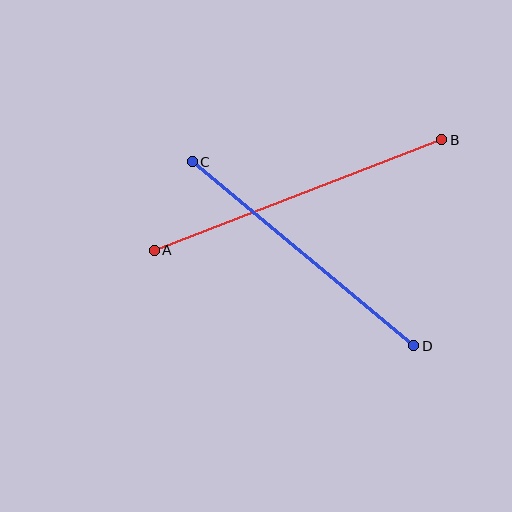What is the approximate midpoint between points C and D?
The midpoint is at approximately (303, 254) pixels.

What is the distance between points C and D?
The distance is approximately 288 pixels.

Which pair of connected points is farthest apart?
Points A and B are farthest apart.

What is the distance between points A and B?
The distance is approximately 308 pixels.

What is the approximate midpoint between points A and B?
The midpoint is at approximately (298, 195) pixels.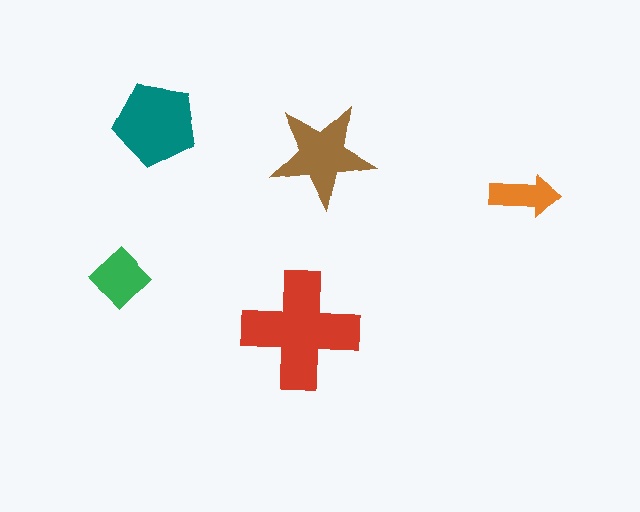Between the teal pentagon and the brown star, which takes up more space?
The teal pentagon.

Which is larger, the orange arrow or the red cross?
The red cross.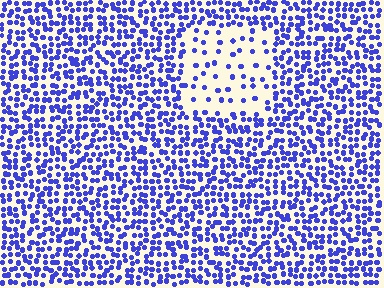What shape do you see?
I see a rectangle.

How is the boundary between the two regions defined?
The boundary is defined by a change in element density (approximately 3.0x ratio). All elements are the same color, size, and shape.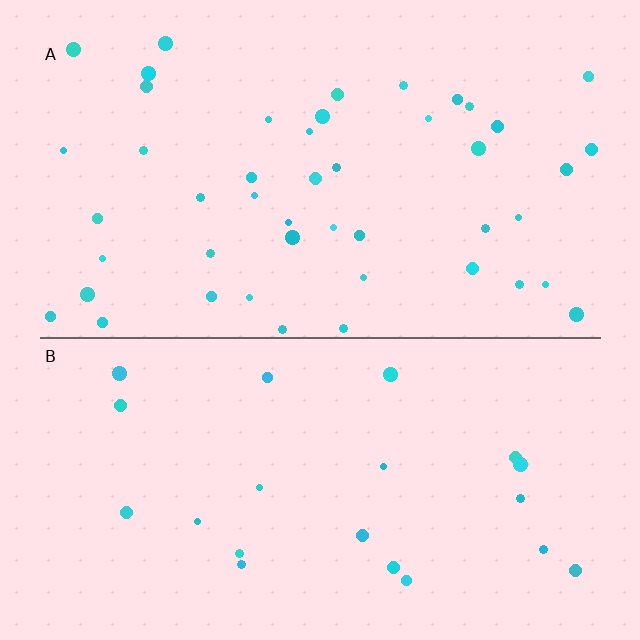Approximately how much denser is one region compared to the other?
Approximately 2.2× — region A over region B.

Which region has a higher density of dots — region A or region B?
A (the top).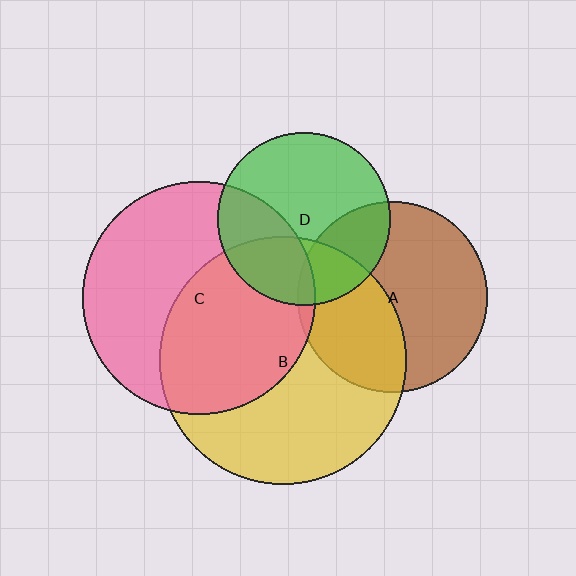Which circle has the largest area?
Circle B (yellow).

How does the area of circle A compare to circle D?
Approximately 1.2 times.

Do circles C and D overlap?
Yes.